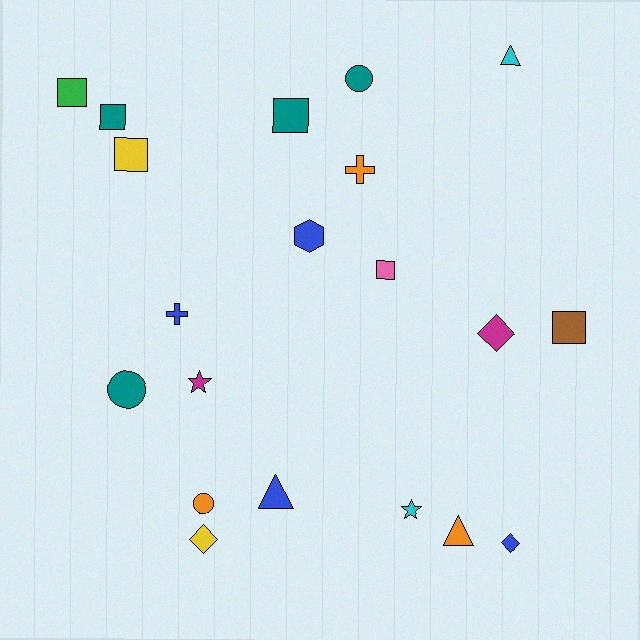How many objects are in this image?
There are 20 objects.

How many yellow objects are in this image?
There are 2 yellow objects.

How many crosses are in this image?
There are 2 crosses.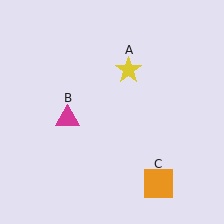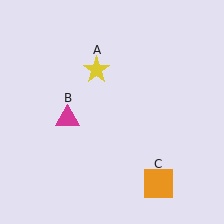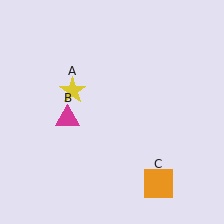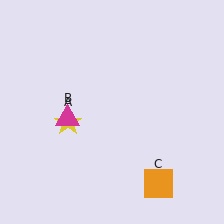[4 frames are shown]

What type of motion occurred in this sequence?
The yellow star (object A) rotated counterclockwise around the center of the scene.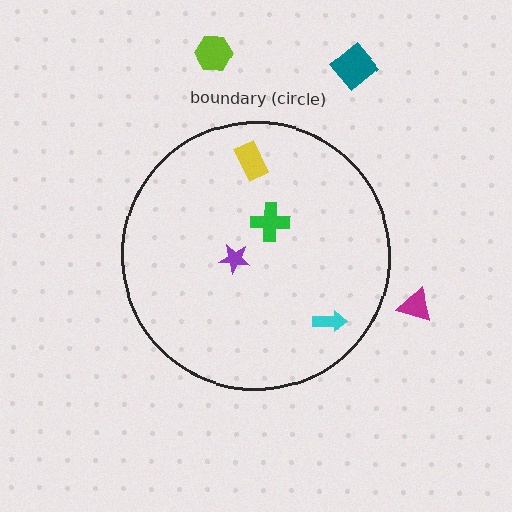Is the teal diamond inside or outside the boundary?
Outside.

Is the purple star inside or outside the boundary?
Inside.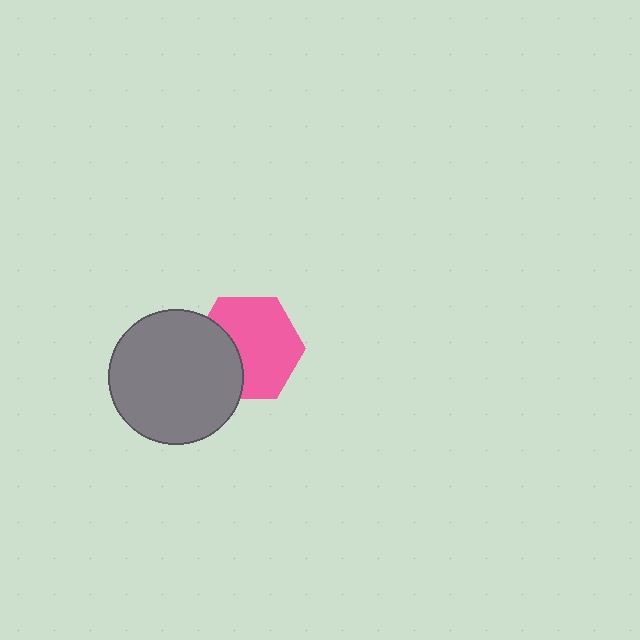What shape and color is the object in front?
The object in front is a gray circle.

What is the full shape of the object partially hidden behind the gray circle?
The partially hidden object is a pink hexagon.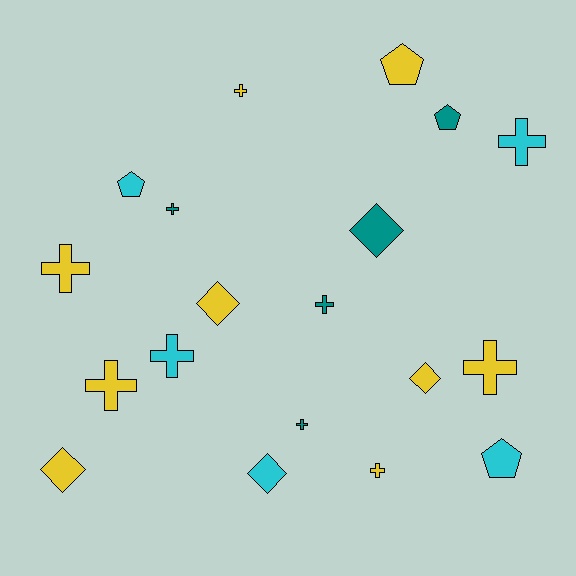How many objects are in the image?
There are 19 objects.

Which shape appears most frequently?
Cross, with 10 objects.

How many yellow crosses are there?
There are 5 yellow crosses.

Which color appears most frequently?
Yellow, with 9 objects.